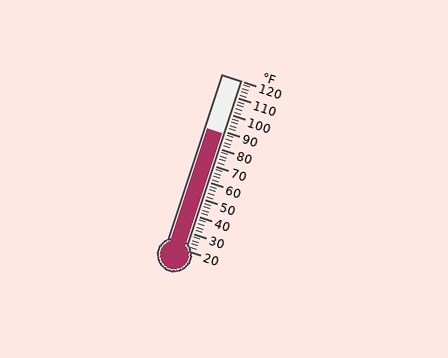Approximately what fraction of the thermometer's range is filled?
The thermometer is filled to approximately 70% of its range.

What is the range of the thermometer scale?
The thermometer scale ranges from 20°F to 120°F.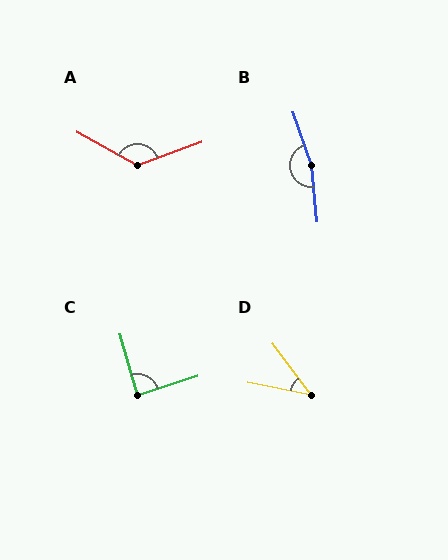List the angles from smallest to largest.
D (42°), C (88°), A (131°), B (166°).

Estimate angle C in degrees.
Approximately 88 degrees.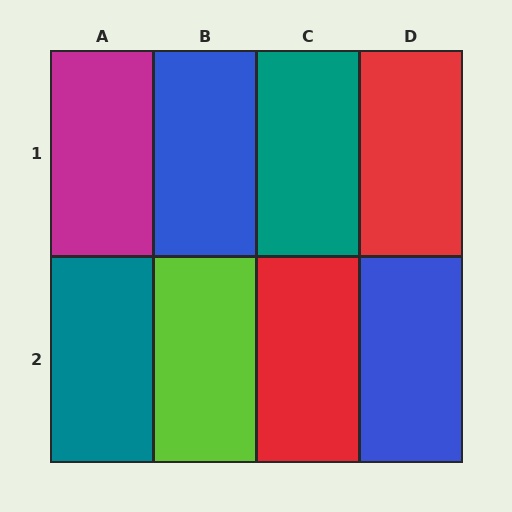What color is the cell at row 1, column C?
Teal.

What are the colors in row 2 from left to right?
Teal, lime, red, blue.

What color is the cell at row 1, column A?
Magenta.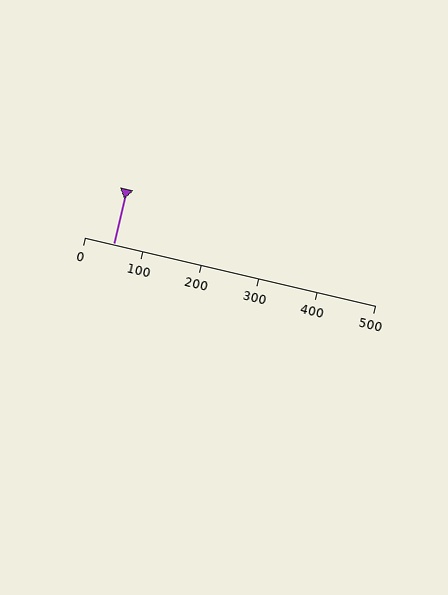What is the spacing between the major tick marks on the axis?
The major ticks are spaced 100 apart.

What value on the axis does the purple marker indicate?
The marker indicates approximately 50.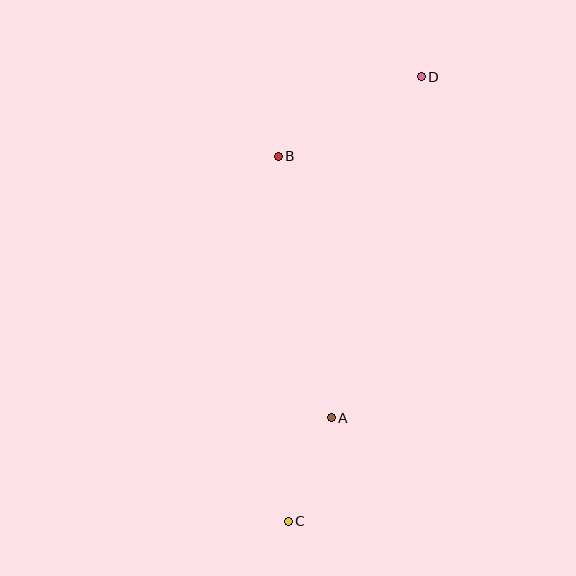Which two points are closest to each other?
Points A and C are closest to each other.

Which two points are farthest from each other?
Points C and D are farthest from each other.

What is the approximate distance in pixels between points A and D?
The distance between A and D is approximately 352 pixels.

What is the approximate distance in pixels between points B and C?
The distance between B and C is approximately 365 pixels.